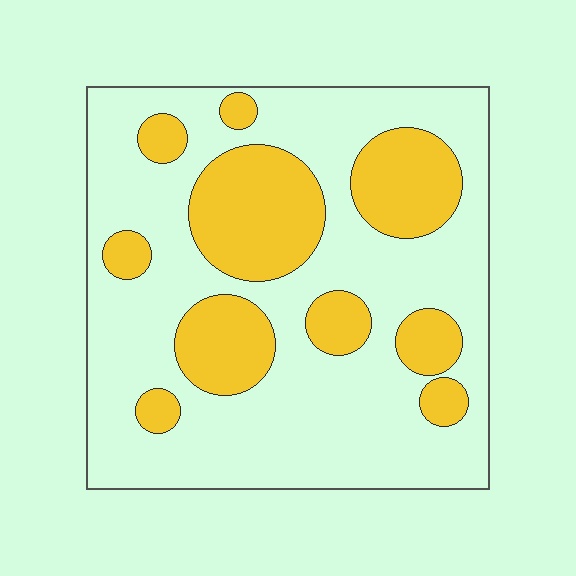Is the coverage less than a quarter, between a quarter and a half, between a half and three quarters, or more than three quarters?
Between a quarter and a half.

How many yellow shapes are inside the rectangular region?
10.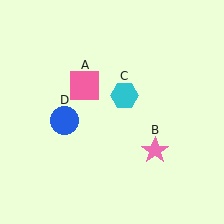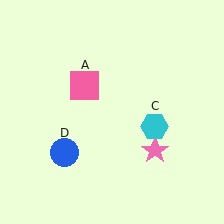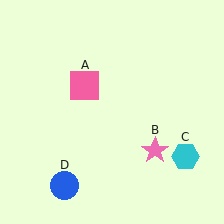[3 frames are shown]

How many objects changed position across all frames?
2 objects changed position: cyan hexagon (object C), blue circle (object D).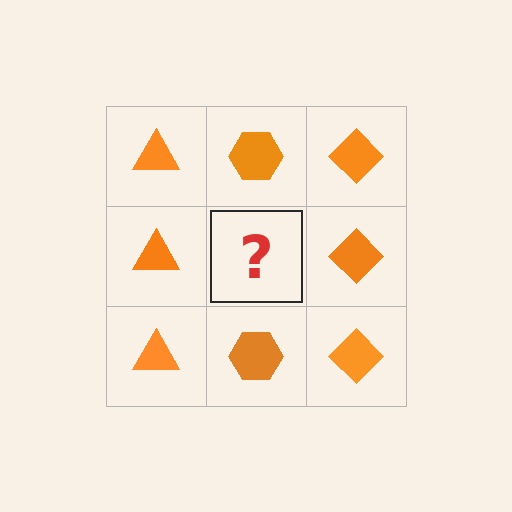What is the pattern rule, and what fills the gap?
The rule is that each column has a consistent shape. The gap should be filled with an orange hexagon.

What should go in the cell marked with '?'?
The missing cell should contain an orange hexagon.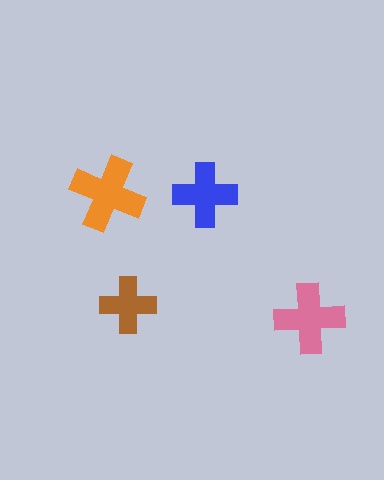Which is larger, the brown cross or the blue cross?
The blue one.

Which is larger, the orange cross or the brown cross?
The orange one.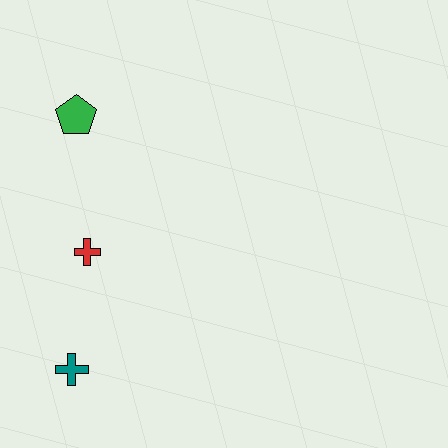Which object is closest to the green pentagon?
The red cross is closest to the green pentagon.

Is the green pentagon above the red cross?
Yes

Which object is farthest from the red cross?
The green pentagon is farthest from the red cross.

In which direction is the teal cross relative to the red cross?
The teal cross is below the red cross.